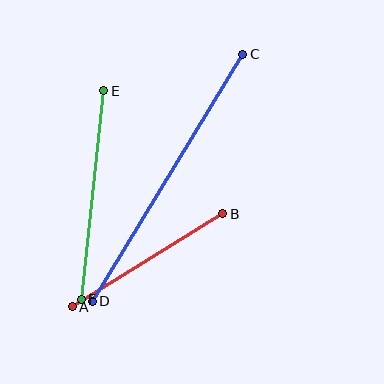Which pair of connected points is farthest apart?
Points C and D are farthest apart.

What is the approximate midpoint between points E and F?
The midpoint is at approximately (92, 195) pixels.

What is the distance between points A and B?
The distance is approximately 177 pixels.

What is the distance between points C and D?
The distance is approximately 289 pixels.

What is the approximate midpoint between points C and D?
The midpoint is at approximately (167, 178) pixels.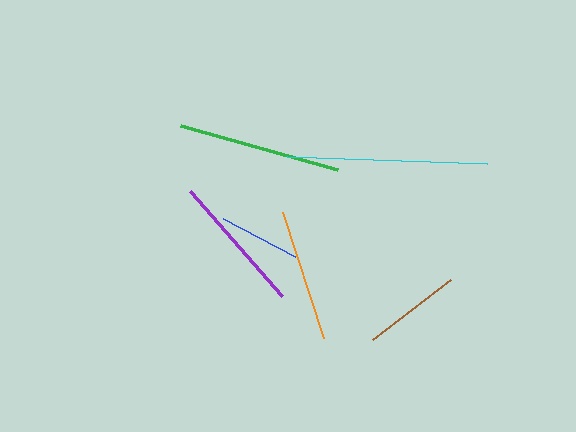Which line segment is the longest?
The cyan line is the longest at approximately 200 pixels.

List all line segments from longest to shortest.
From longest to shortest: cyan, green, purple, orange, brown, blue.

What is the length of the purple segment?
The purple segment is approximately 139 pixels long.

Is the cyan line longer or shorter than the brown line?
The cyan line is longer than the brown line.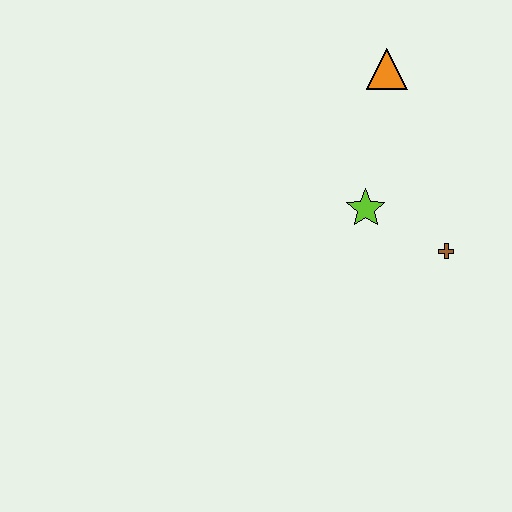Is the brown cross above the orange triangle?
No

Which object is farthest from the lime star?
The orange triangle is farthest from the lime star.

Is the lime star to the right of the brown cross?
No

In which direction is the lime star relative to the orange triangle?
The lime star is below the orange triangle.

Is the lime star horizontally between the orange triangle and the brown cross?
No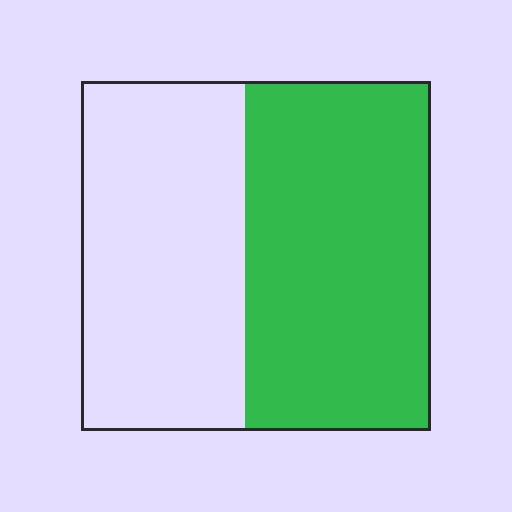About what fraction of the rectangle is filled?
About one half (1/2).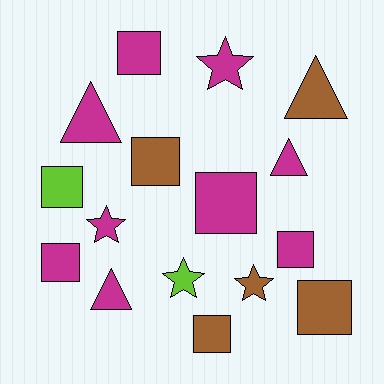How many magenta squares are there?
There are 4 magenta squares.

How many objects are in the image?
There are 16 objects.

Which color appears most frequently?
Magenta, with 9 objects.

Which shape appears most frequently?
Square, with 8 objects.